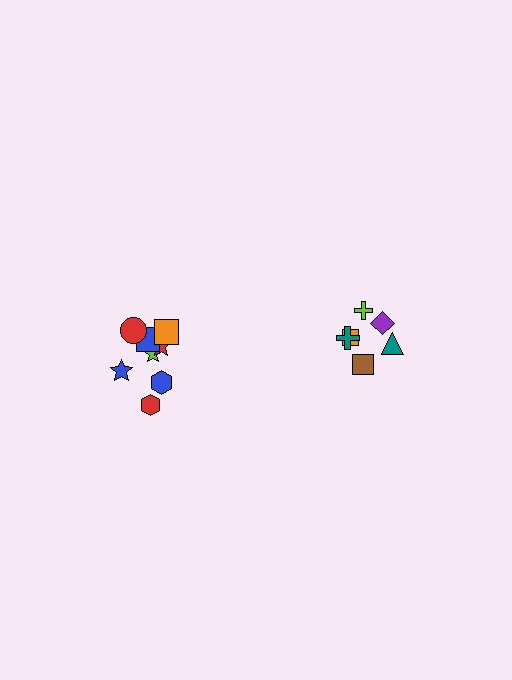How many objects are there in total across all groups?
There are 14 objects.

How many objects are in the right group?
There are 6 objects.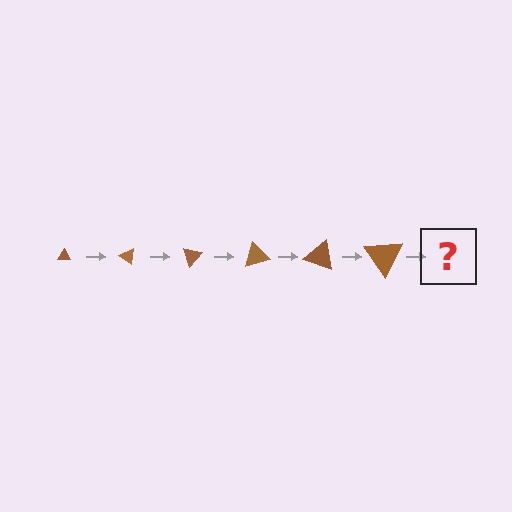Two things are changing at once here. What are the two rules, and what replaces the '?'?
The two rules are that the triangle grows larger each step and it rotates 35 degrees each step. The '?' should be a triangle, larger than the previous one and rotated 210 degrees from the start.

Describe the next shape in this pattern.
It should be a triangle, larger than the previous one and rotated 210 degrees from the start.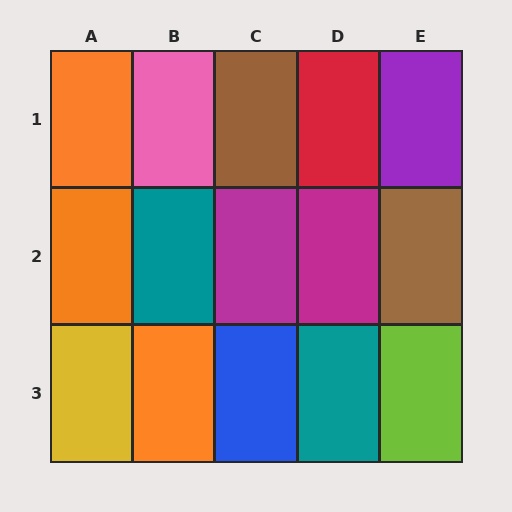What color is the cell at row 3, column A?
Yellow.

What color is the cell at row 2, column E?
Brown.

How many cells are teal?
2 cells are teal.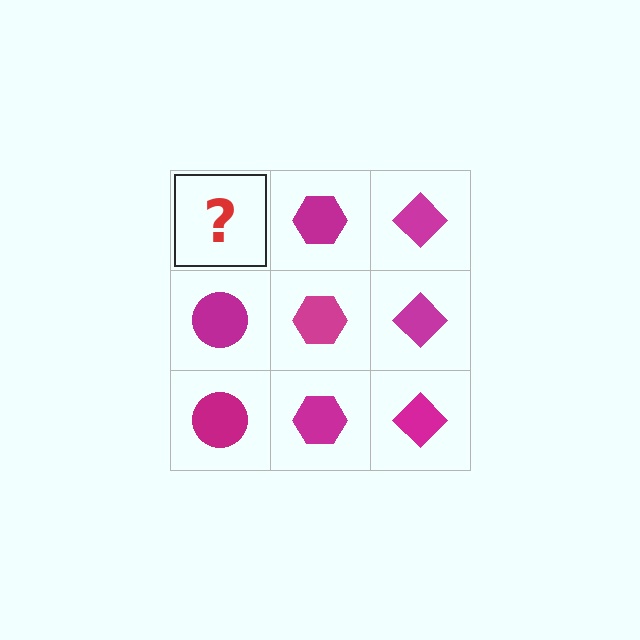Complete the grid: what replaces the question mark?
The question mark should be replaced with a magenta circle.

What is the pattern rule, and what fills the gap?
The rule is that each column has a consistent shape. The gap should be filled with a magenta circle.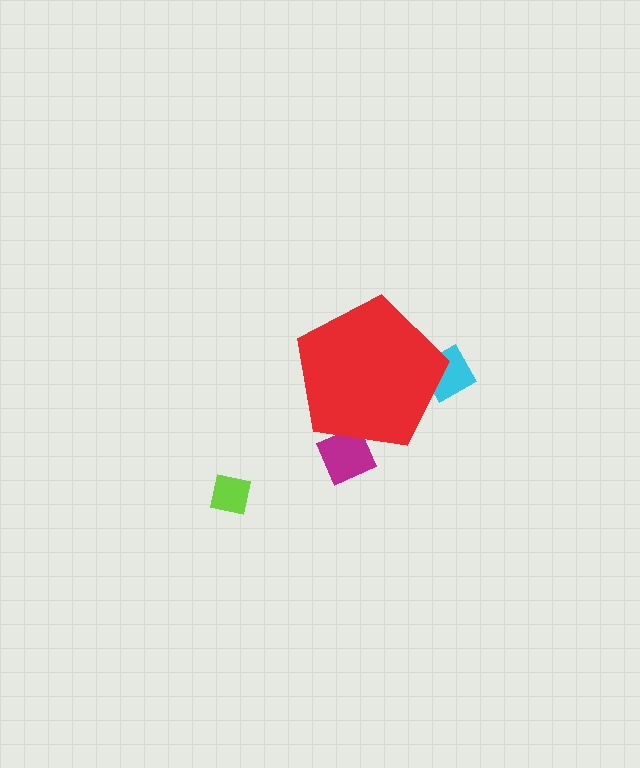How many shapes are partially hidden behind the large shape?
2 shapes are partially hidden.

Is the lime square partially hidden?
No, the lime square is fully visible.